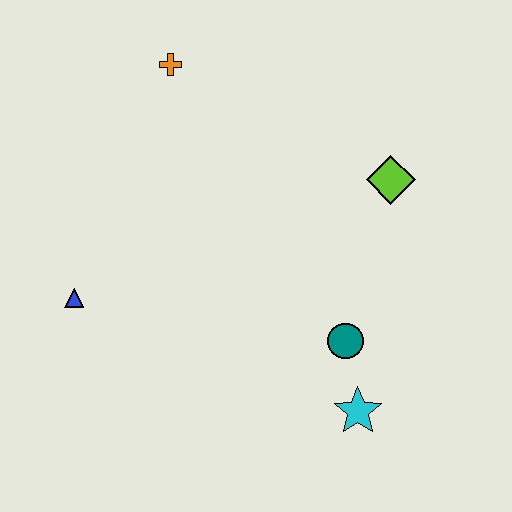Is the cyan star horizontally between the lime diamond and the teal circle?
Yes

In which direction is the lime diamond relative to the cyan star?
The lime diamond is above the cyan star.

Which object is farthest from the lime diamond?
The blue triangle is farthest from the lime diamond.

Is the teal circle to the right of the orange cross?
Yes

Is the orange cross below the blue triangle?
No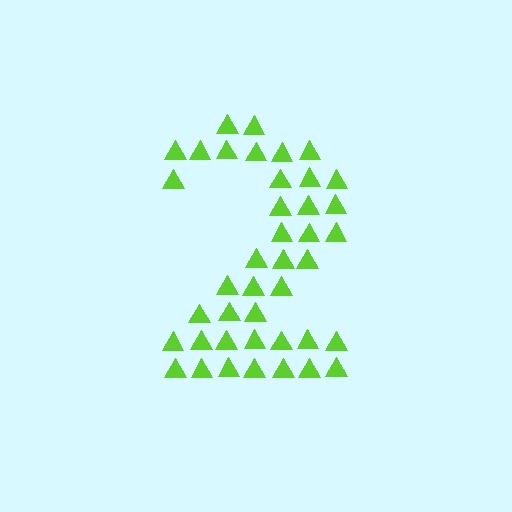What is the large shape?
The large shape is the digit 2.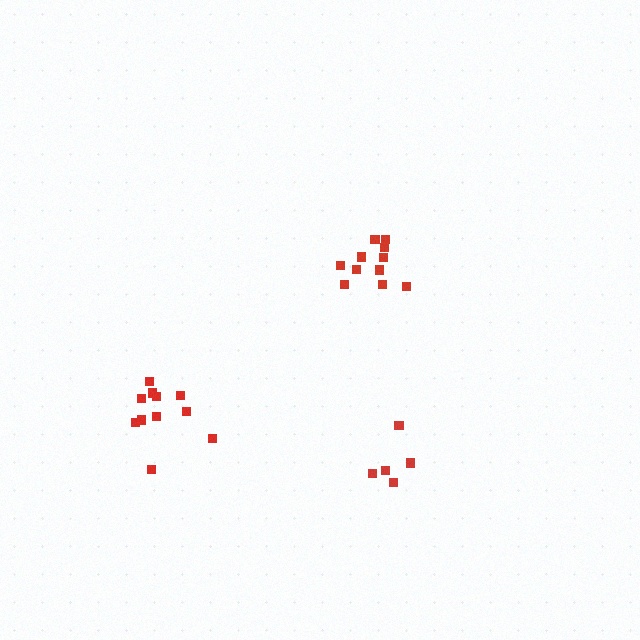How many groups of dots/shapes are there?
There are 3 groups.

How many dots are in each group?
Group 1: 11 dots, Group 2: 11 dots, Group 3: 5 dots (27 total).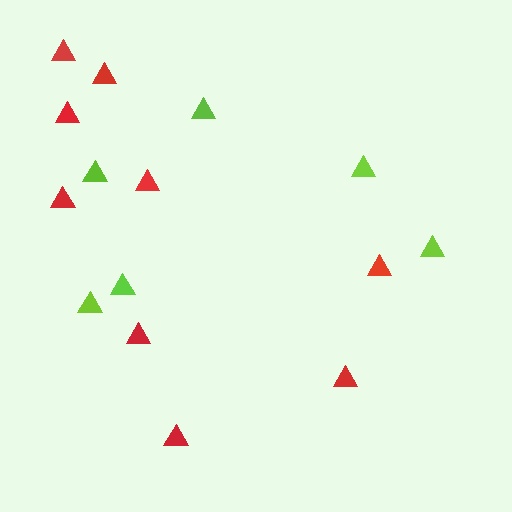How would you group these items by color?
There are 2 groups: one group of lime triangles (6) and one group of red triangles (9).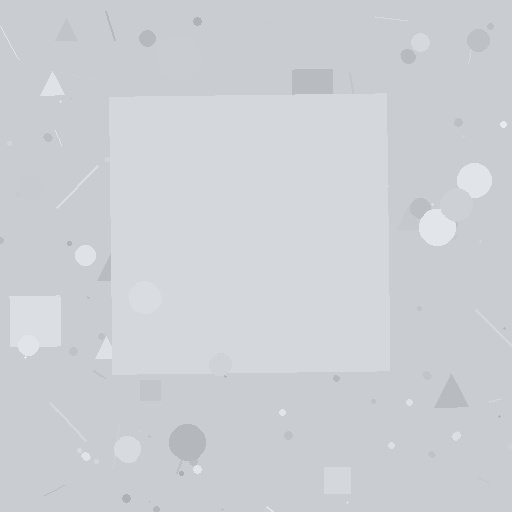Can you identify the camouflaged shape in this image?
The camouflaged shape is a square.